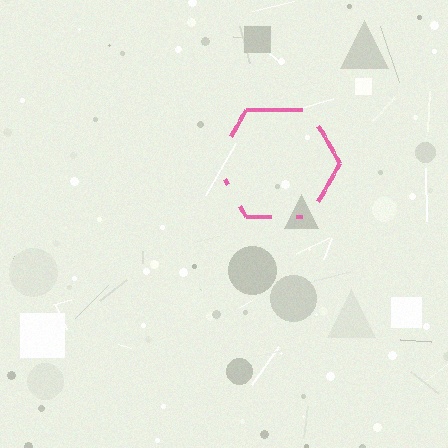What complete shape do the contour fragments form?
The contour fragments form a hexagon.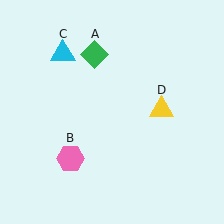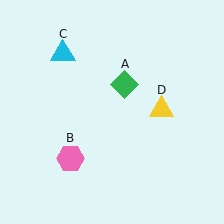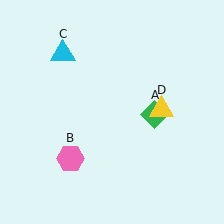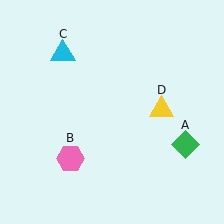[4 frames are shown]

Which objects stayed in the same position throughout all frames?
Pink hexagon (object B) and cyan triangle (object C) and yellow triangle (object D) remained stationary.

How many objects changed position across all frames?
1 object changed position: green diamond (object A).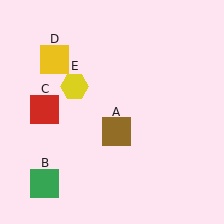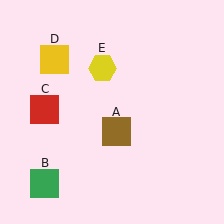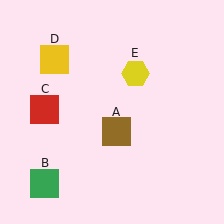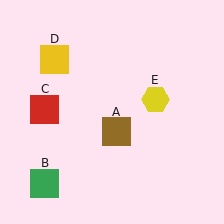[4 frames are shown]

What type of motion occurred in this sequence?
The yellow hexagon (object E) rotated clockwise around the center of the scene.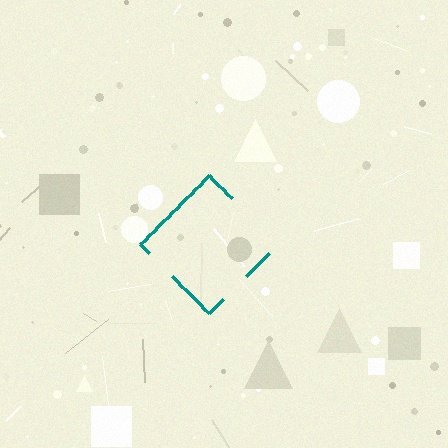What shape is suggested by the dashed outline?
The dashed outline suggests a diamond.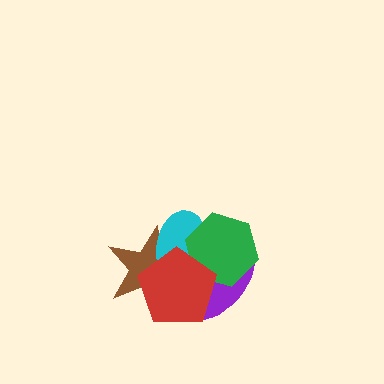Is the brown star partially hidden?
Yes, it is partially covered by another shape.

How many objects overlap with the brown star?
3 objects overlap with the brown star.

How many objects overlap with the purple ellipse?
4 objects overlap with the purple ellipse.